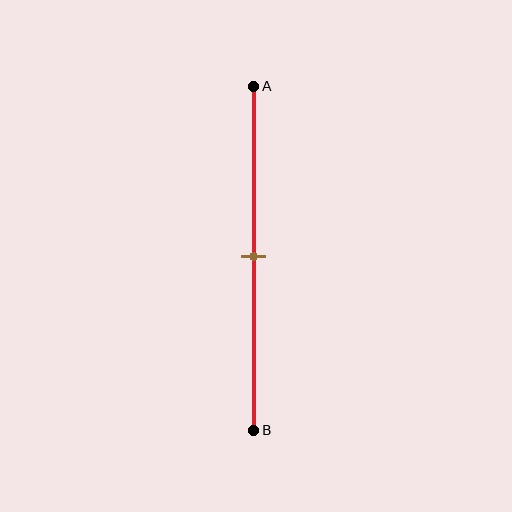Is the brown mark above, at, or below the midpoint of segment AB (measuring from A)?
The brown mark is approximately at the midpoint of segment AB.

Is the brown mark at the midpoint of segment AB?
Yes, the mark is approximately at the midpoint.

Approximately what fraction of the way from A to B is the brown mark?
The brown mark is approximately 50% of the way from A to B.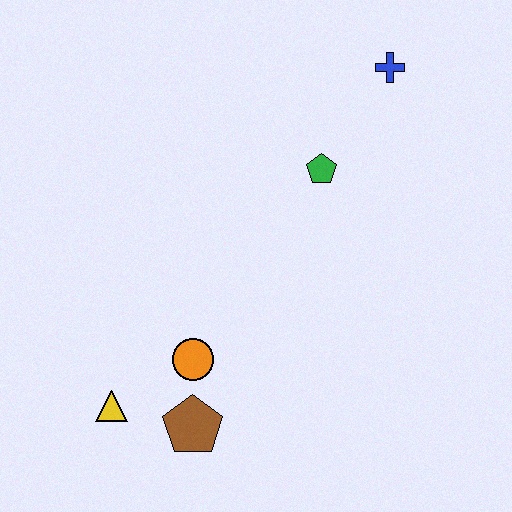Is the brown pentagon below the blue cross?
Yes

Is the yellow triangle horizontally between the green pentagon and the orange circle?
No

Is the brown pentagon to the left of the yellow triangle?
No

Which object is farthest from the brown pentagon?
The blue cross is farthest from the brown pentagon.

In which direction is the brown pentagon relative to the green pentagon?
The brown pentagon is below the green pentagon.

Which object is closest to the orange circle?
The brown pentagon is closest to the orange circle.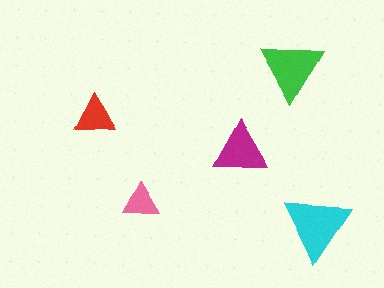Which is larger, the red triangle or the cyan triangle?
The cyan one.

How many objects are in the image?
There are 5 objects in the image.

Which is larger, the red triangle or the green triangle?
The green one.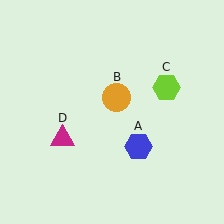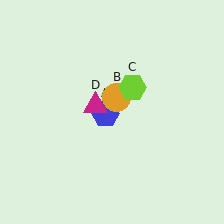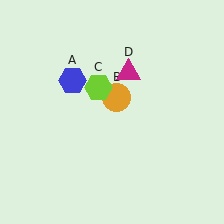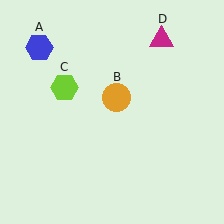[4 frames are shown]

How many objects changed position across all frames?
3 objects changed position: blue hexagon (object A), lime hexagon (object C), magenta triangle (object D).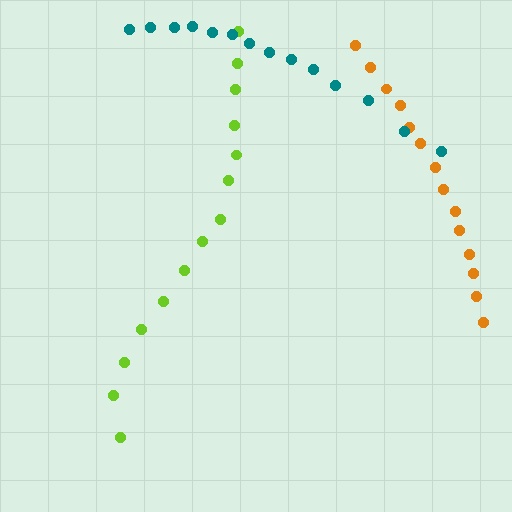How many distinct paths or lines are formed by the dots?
There are 3 distinct paths.